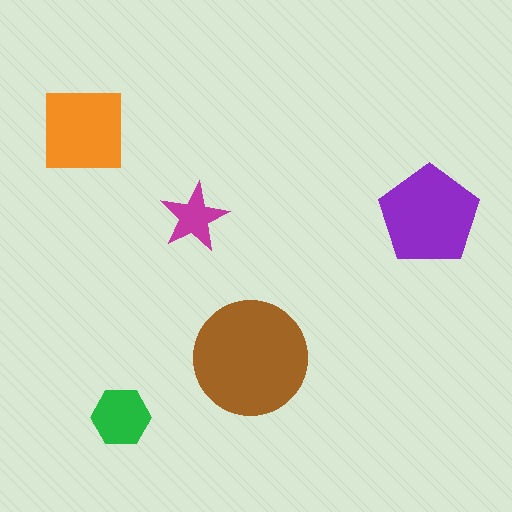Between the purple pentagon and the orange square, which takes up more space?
The purple pentagon.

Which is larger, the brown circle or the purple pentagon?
The brown circle.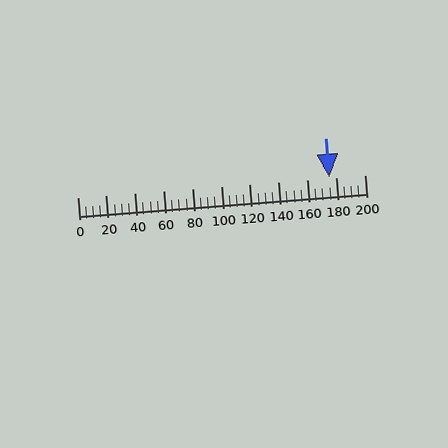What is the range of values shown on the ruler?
The ruler shows values from 0 to 200.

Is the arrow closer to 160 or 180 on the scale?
The arrow is closer to 180.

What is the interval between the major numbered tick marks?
The major tick marks are spaced 20 units apart.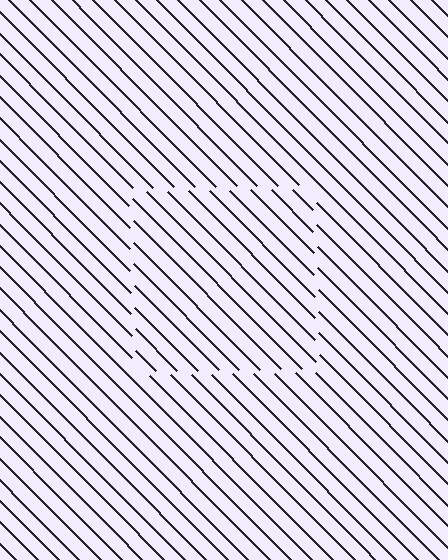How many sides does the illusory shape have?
4 sides — the line-ends trace a square.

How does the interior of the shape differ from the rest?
The interior of the shape contains the same grating, shifted by half a period — the contour is defined by the phase discontinuity where line-ends from the inner and outer gratings abut.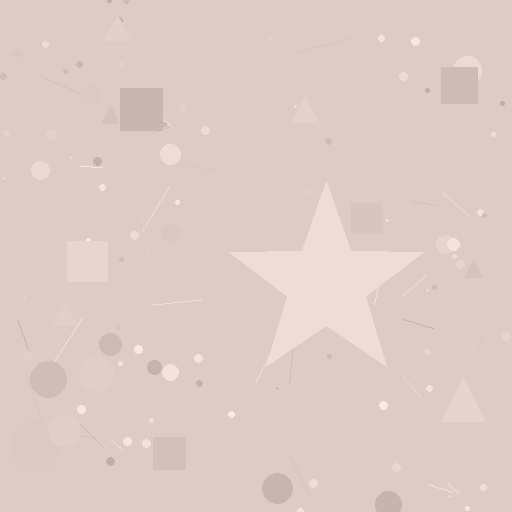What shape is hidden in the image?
A star is hidden in the image.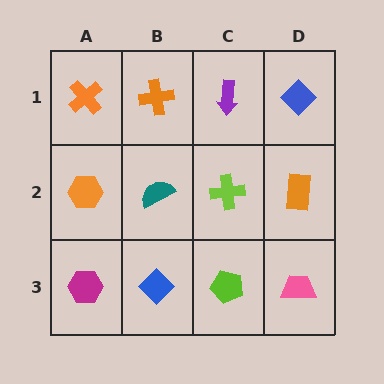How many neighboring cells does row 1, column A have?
2.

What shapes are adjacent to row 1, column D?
An orange rectangle (row 2, column D), a purple arrow (row 1, column C).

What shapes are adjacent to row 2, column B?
An orange cross (row 1, column B), a blue diamond (row 3, column B), an orange hexagon (row 2, column A), a lime cross (row 2, column C).